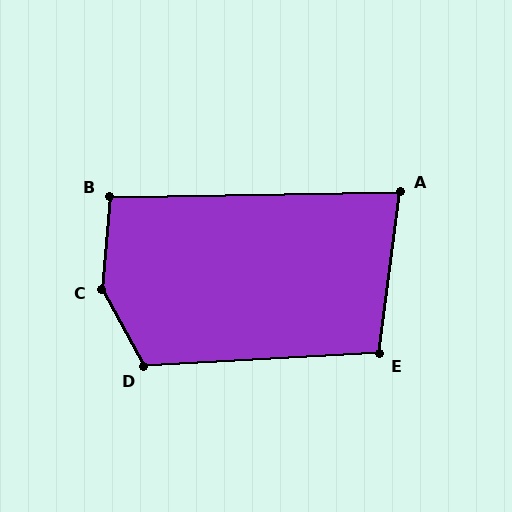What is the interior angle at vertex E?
Approximately 100 degrees (obtuse).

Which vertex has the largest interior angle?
C, at approximately 147 degrees.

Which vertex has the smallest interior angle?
A, at approximately 82 degrees.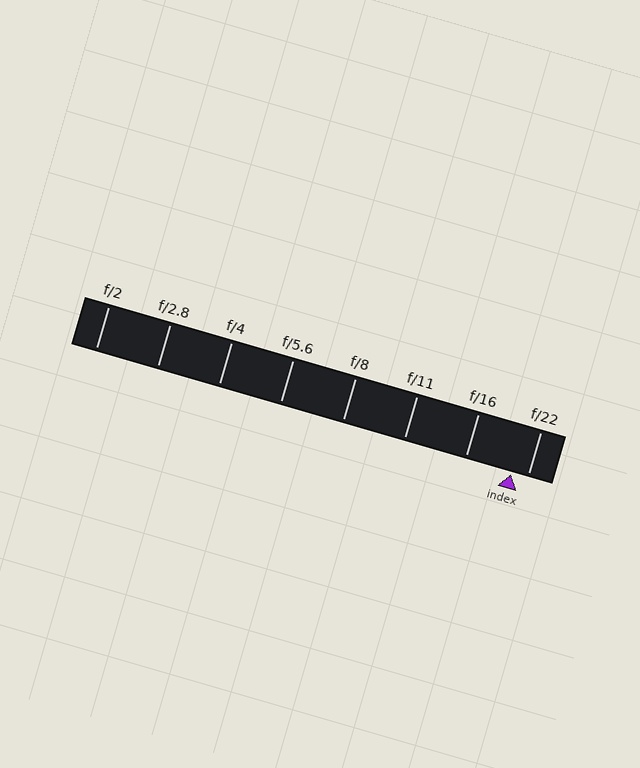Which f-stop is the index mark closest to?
The index mark is closest to f/22.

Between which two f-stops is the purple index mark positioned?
The index mark is between f/16 and f/22.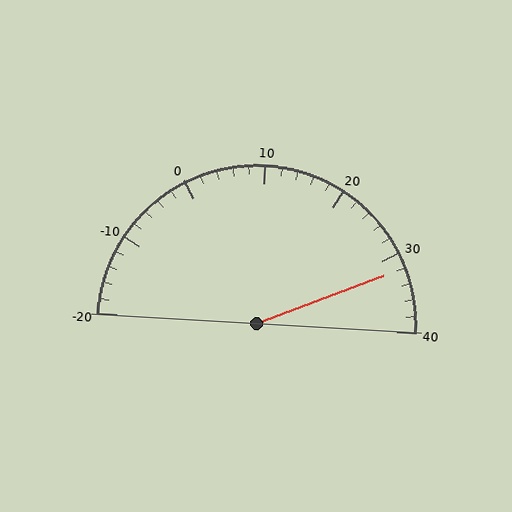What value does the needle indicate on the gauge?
The needle indicates approximately 32.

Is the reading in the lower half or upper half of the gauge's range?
The reading is in the upper half of the range (-20 to 40).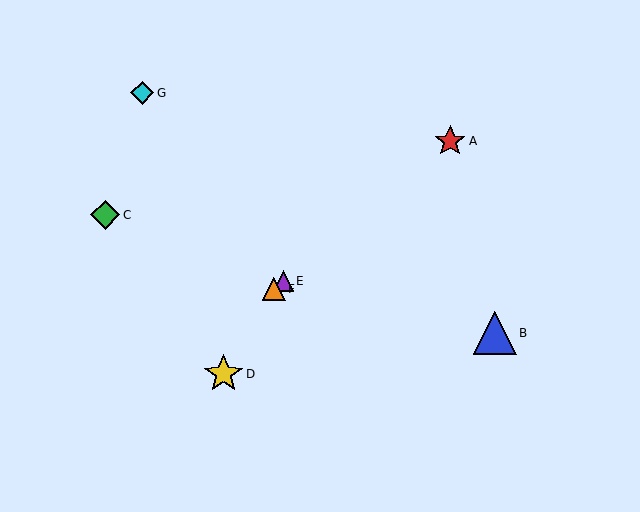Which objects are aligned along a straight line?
Objects A, E, F are aligned along a straight line.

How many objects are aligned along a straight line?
3 objects (A, E, F) are aligned along a straight line.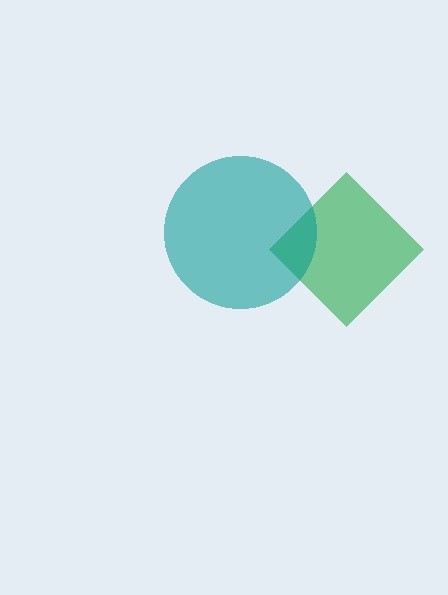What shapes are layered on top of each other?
The layered shapes are: a green diamond, a teal circle.